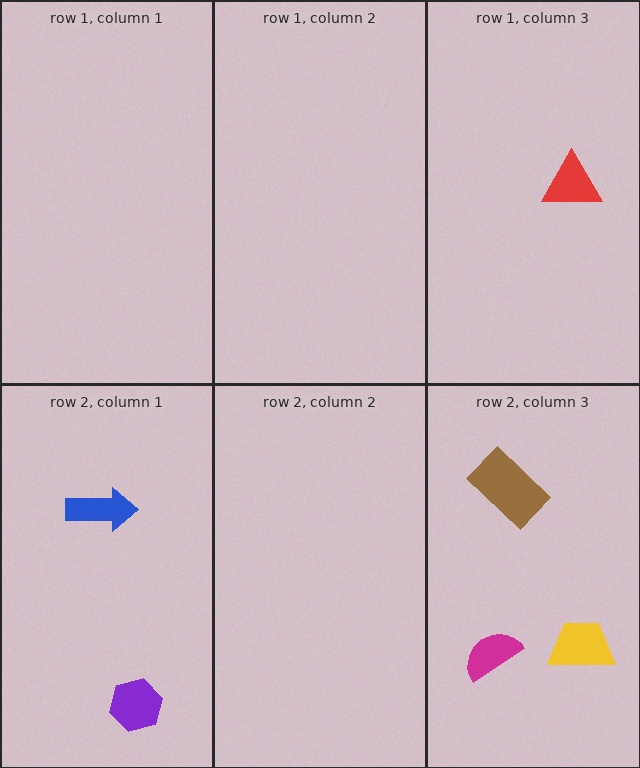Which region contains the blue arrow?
The row 2, column 1 region.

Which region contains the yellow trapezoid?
The row 2, column 3 region.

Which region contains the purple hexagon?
The row 2, column 1 region.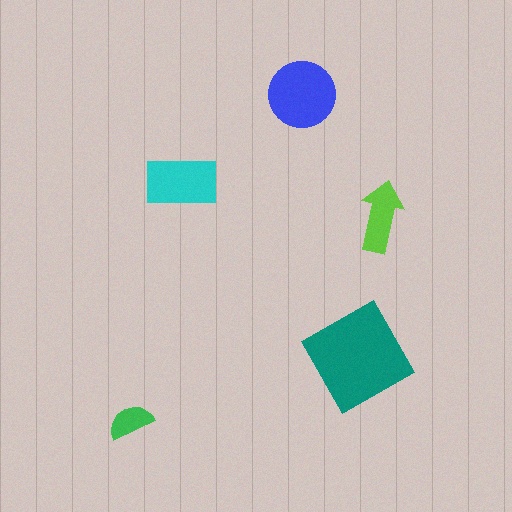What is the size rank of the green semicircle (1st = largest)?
5th.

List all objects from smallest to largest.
The green semicircle, the lime arrow, the cyan rectangle, the blue circle, the teal diamond.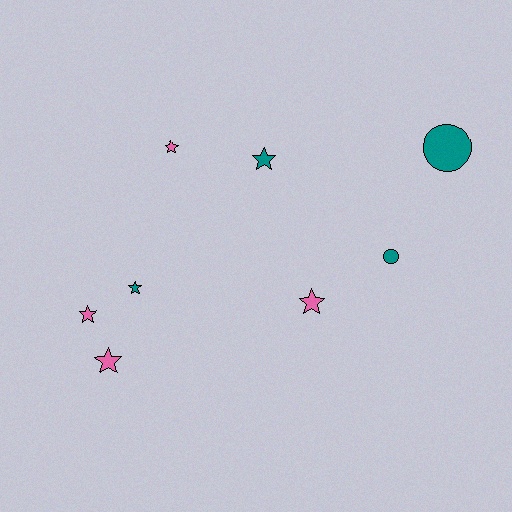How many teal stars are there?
There are 2 teal stars.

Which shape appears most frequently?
Star, with 6 objects.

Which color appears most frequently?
Teal, with 4 objects.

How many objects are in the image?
There are 8 objects.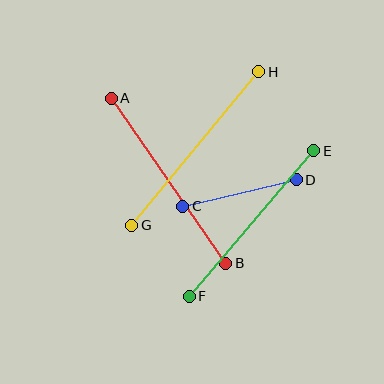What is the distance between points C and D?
The distance is approximately 116 pixels.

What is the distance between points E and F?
The distance is approximately 191 pixels.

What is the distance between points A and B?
The distance is approximately 201 pixels.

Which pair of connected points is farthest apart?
Points A and B are farthest apart.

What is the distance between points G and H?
The distance is approximately 199 pixels.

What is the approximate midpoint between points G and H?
The midpoint is at approximately (195, 149) pixels.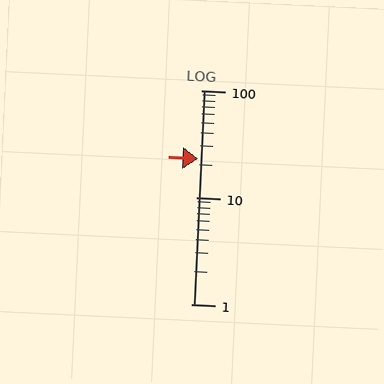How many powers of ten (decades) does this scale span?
The scale spans 2 decades, from 1 to 100.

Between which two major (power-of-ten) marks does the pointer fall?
The pointer is between 10 and 100.